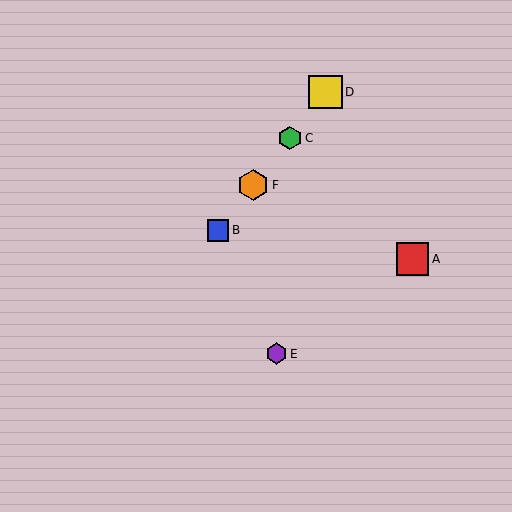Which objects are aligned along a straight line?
Objects B, C, D, F are aligned along a straight line.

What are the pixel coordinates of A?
Object A is at (413, 259).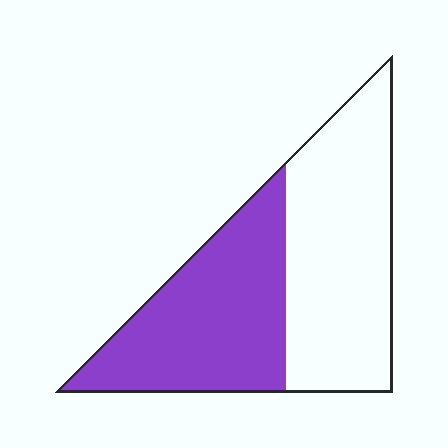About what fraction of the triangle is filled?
About one half (1/2).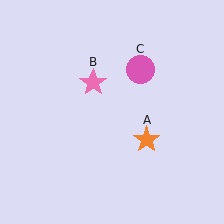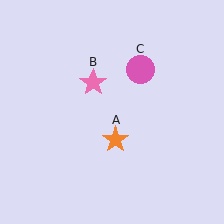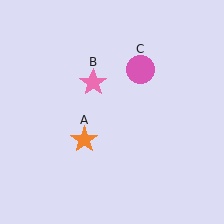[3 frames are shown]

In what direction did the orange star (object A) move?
The orange star (object A) moved left.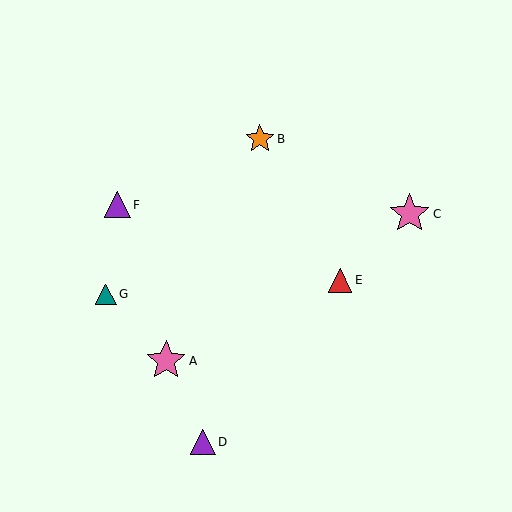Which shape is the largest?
The pink star (labeled C) is the largest.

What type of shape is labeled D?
Shape D is a purple triangle.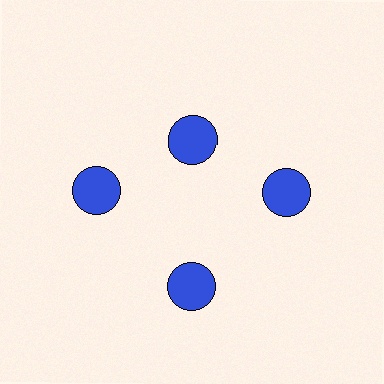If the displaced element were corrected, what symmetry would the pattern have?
It would have 4-fold rotational symmetry — the pattern would map onto itself every 90 degrees.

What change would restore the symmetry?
The symmetry would be restored by moving it outward, back onto the ring so that all 4 circles sit at equal angles and equal distance from the center.